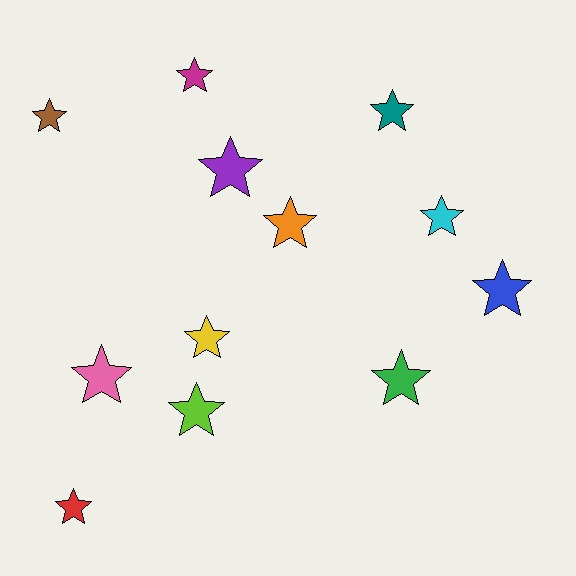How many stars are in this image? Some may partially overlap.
There are 12 stars.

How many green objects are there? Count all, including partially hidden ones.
There is 1 green object.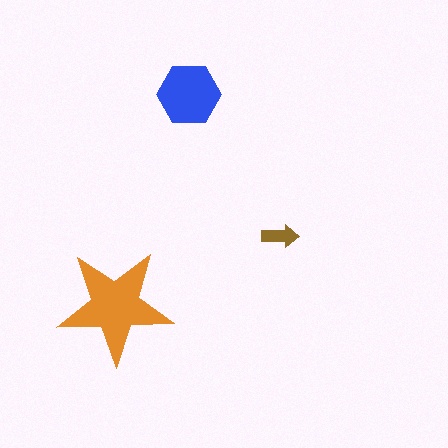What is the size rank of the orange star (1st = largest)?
1st.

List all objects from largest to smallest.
The orange star, the blue hexagon, the brown arrow.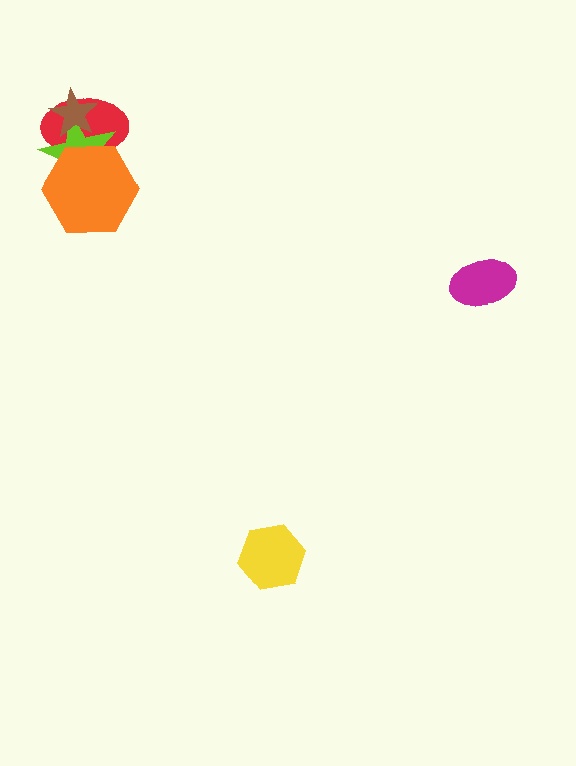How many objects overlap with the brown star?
2 objects overlap with the brown star.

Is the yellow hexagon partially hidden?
No, no other shape covers it.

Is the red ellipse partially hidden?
Yes, it is partially covered by another shape.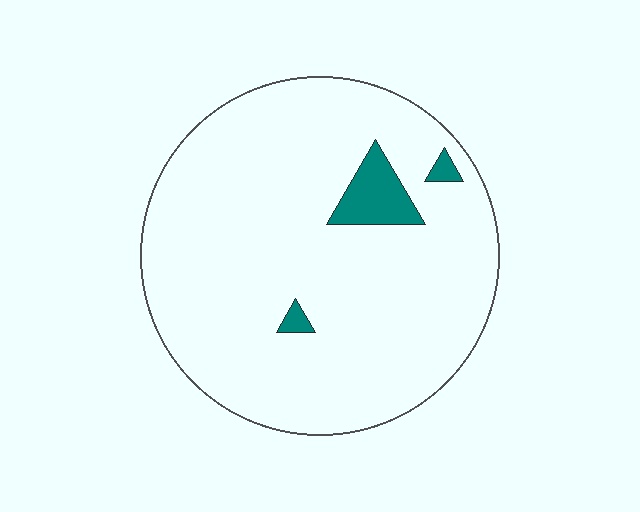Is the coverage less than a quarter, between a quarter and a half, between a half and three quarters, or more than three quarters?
Less than a quarter.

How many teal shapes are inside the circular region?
3.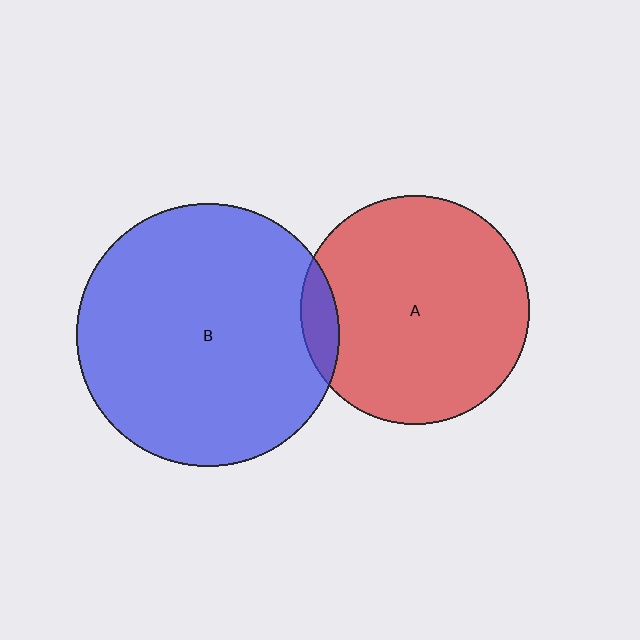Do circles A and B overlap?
Yes.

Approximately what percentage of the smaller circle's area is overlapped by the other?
Approximately 10%.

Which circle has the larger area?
Circle B (blue).